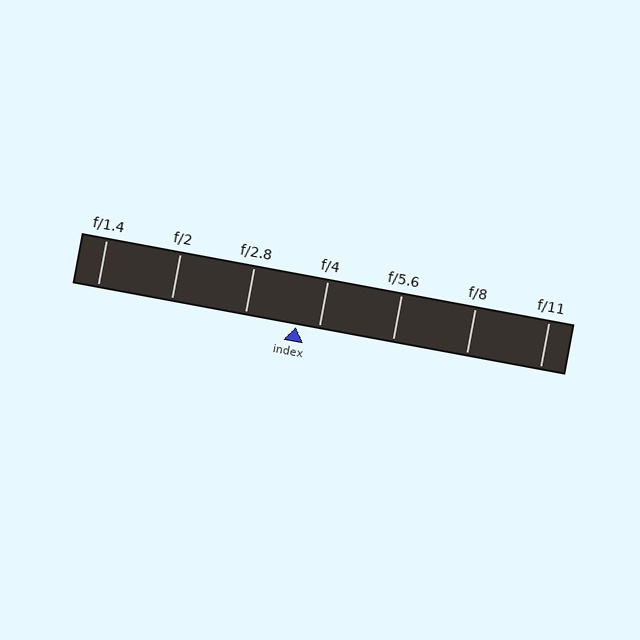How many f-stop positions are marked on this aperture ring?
There are 7 f-stop positions marked.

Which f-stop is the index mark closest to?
The index mark is closest to f/4.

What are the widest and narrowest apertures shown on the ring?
The widest aperture shown is f/1.4 and the narrowest is f/11.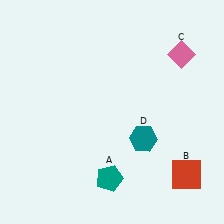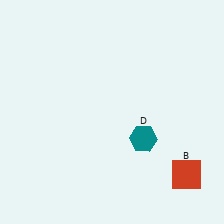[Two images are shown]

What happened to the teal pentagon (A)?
The teal pentagon (A) was removed in Image 2. It was in the bottom-left area of Image 1.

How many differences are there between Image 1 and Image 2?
There are 2 differences between the two images.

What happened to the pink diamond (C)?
The pink diamond (C) was removed in Image 2. It was in the top-right area of Image 1.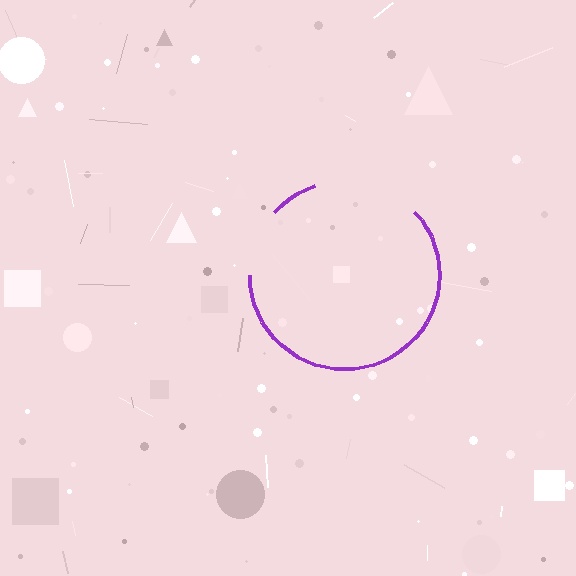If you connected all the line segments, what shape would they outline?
They would outline a circle.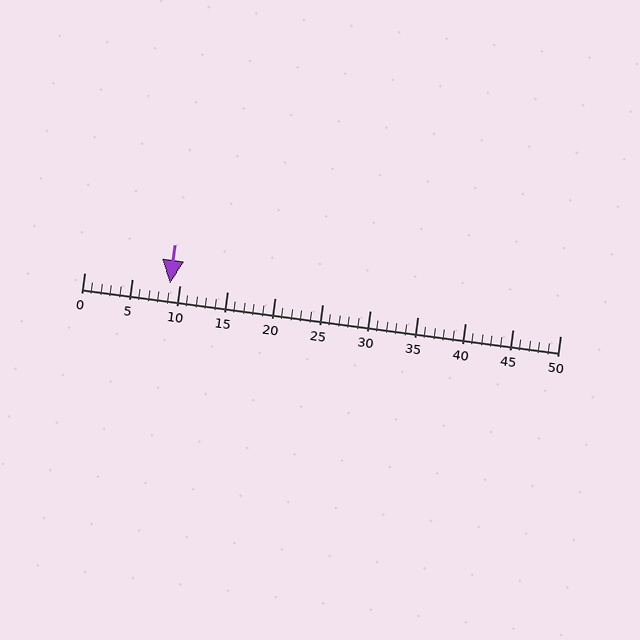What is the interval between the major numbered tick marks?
The major tick marks are spaced 5 units apart.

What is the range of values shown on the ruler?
The ruler shows values from 0 to 50.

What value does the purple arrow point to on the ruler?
The purple arrow points to approximately 9.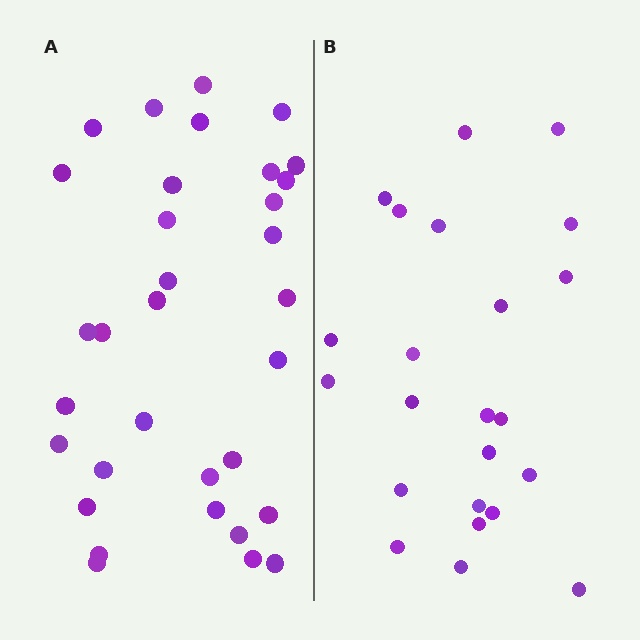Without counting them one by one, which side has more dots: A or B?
Region A (the left region) has more dots.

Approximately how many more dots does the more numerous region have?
Region A has roughly 10 or so more dots than region B.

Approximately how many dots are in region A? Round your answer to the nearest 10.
About 30 dots. (The exact count is 33, which rounds to 30.)